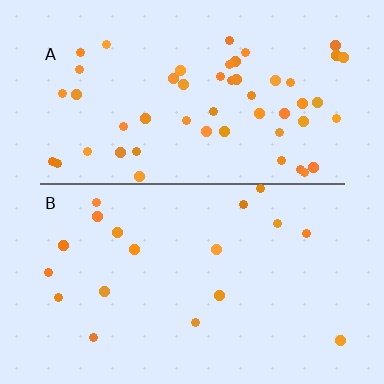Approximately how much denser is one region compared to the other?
Approximately 2.9× — region A over region B.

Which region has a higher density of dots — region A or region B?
A (the top).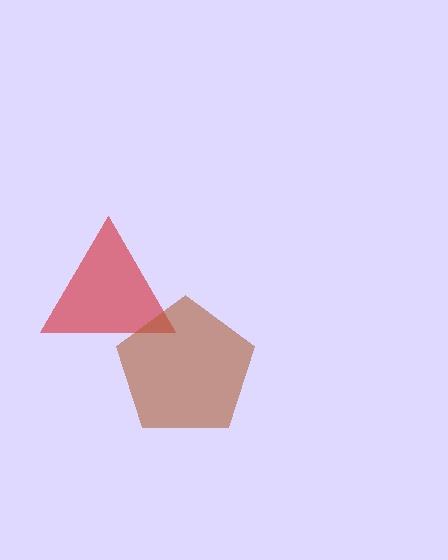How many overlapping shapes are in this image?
There are 2 overlapping shapes in the image.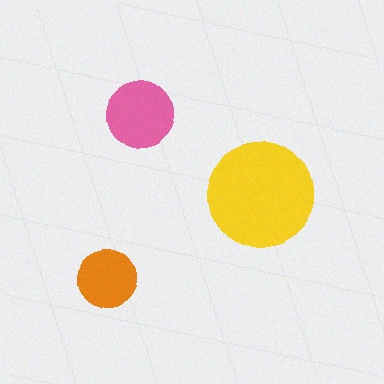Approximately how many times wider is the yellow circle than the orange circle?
About 2 times wider.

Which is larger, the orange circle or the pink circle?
The pink one.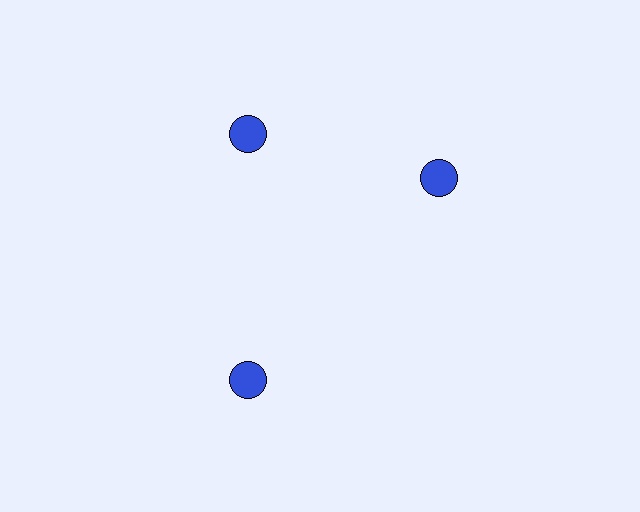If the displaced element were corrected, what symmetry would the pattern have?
It would have 3-fold rotational symmetry — the pattern would map onto itself every 120 degrees.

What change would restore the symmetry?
The symmetry would be restored by rotating it back into even spacing with its neighbors so that all 3 circles sit at equal angles and equal distance from the center.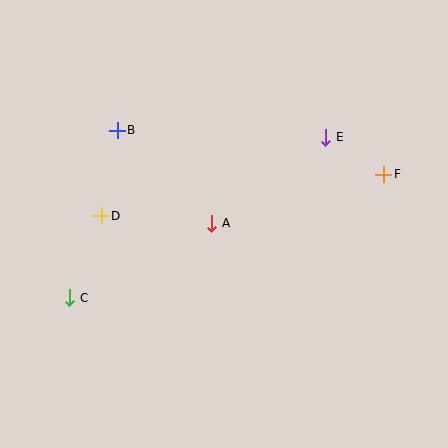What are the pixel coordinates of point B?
Point B is at (117, 130).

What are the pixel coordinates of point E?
Point E is at (326, 137).